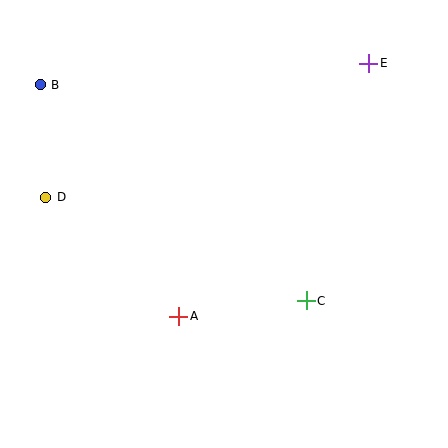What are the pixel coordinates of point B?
Point B is at (40, 85).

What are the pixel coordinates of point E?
Point E is at (369, 64).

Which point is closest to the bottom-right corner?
Point C is closest to the bottom-right corner.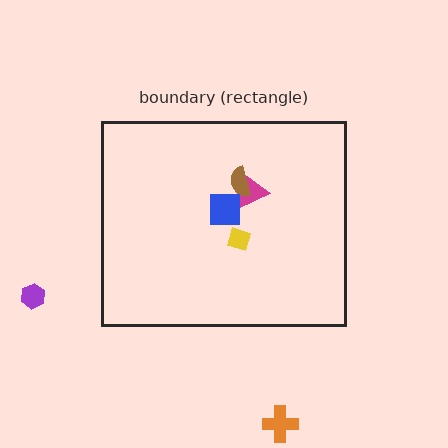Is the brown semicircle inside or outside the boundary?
Inside.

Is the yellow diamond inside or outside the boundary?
Inside.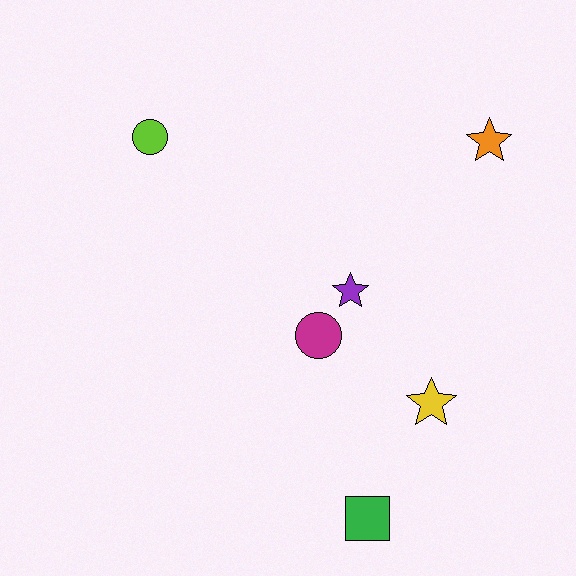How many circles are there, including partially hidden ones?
There are 2 circles.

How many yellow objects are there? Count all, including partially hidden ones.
There is 1 yellow object.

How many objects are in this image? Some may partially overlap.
There are 6 objects.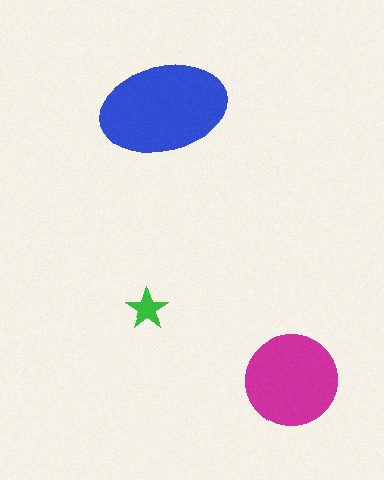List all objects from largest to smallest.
The blue ellipse, the magenta circle, the green star.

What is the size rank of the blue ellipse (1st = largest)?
1st.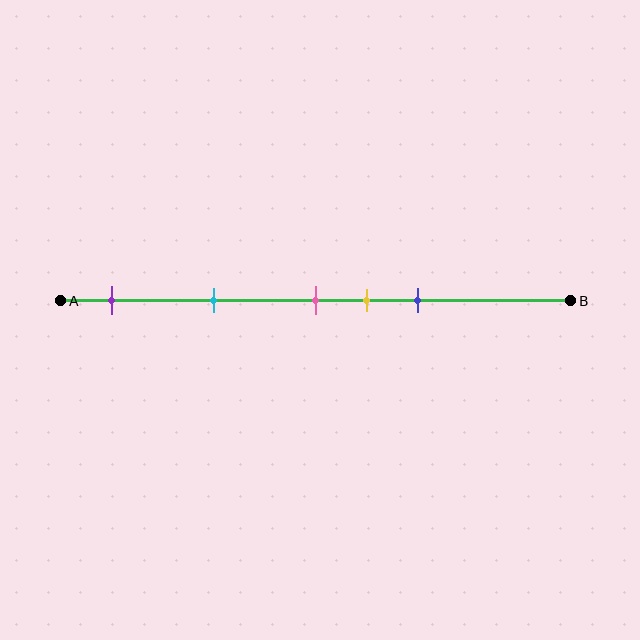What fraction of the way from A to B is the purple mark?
The purple mark is approximately 10% (0.1) of the way from A to B.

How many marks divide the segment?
There are 5 marks dividing the segment.